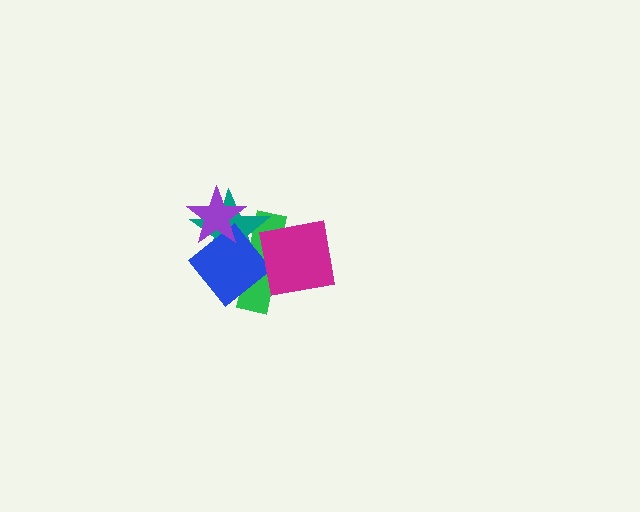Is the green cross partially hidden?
Yes, it is partially covered by another shape.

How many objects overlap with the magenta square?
3 objects overlap with the magenta square.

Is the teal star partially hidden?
Yes, it is partially covered by another shape.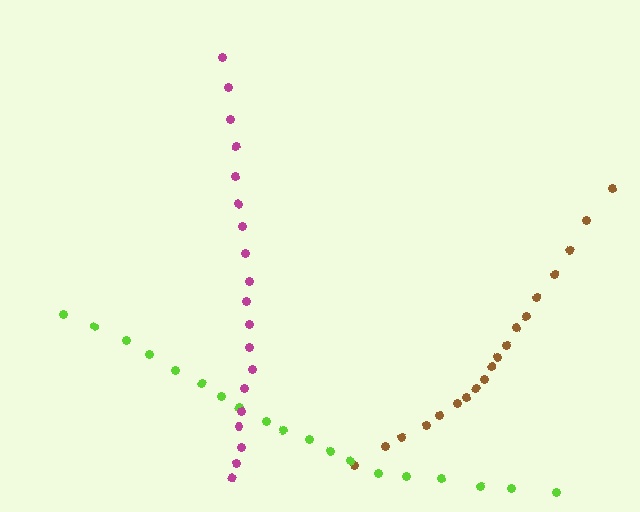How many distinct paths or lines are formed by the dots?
There are 3 distinct paths.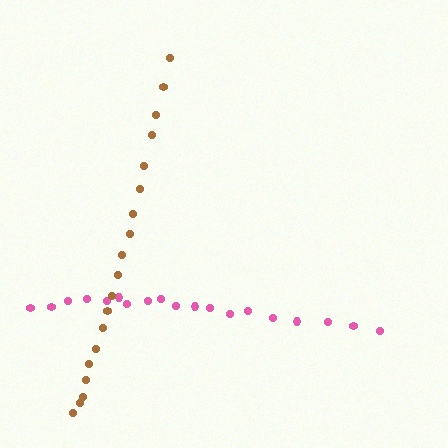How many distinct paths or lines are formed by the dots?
There are 2 distinct paths.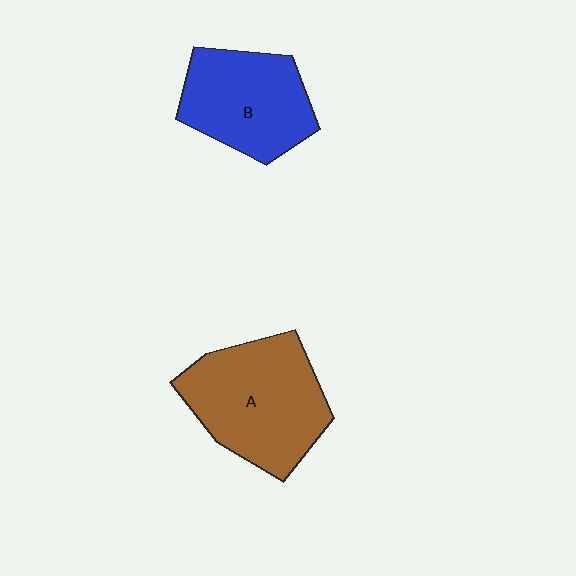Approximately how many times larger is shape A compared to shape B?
Approximately 1.3 times.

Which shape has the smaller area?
Shape B (blue).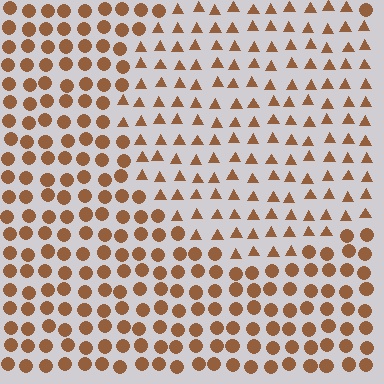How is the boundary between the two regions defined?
The boundary is defined by a change in element shape: triangles inside vs. circles outside. All elements share the same color and spacing.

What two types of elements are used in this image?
The image uses triangles inside the circle region and circles outside it.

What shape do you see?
I see a circle.